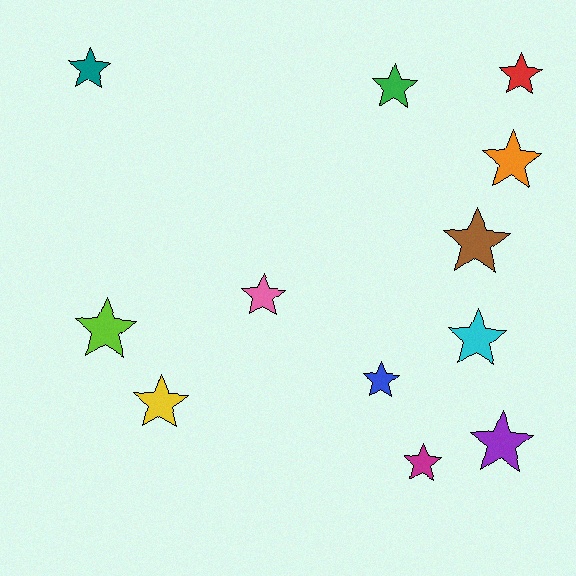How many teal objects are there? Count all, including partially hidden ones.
There is 1 teal object.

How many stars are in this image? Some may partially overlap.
There are 12 stars.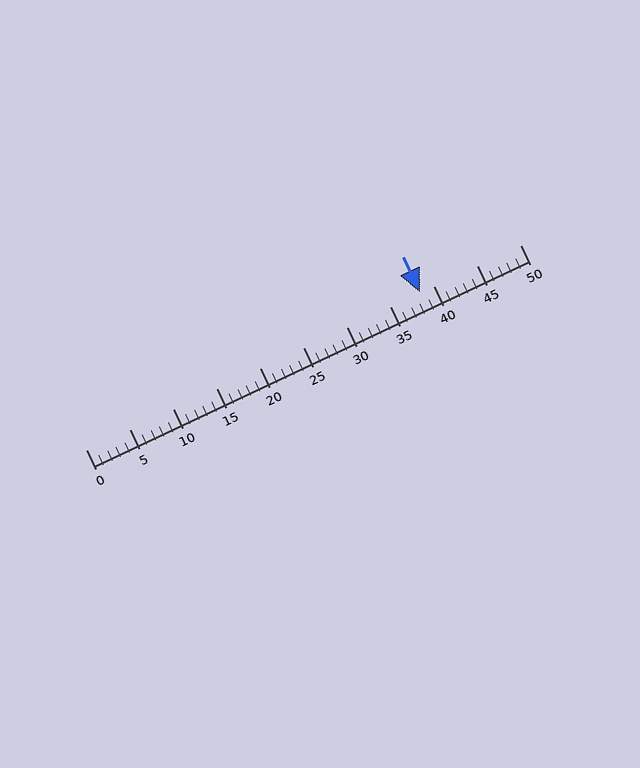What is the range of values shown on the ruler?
The ruler shows values from 0 to 50.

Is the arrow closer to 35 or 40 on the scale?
The arrow is closer to 40.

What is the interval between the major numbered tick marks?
The major tick marks are spaced 5 units apart.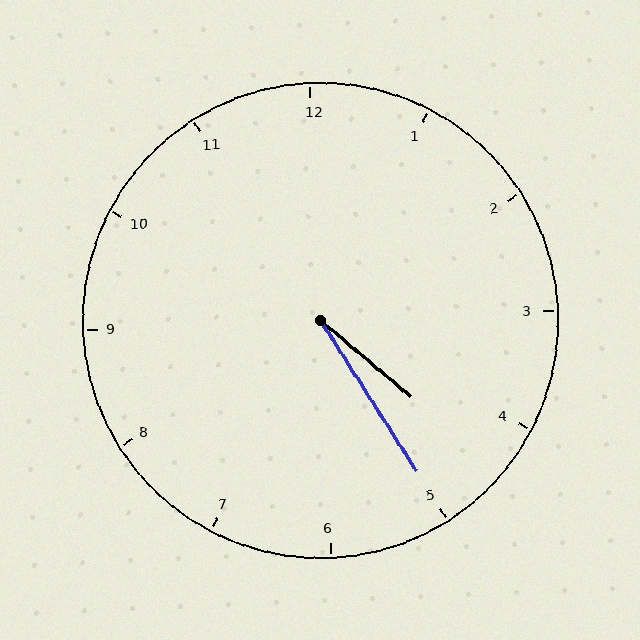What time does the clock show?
4:25.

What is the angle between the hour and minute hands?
Approximately 18 degrees.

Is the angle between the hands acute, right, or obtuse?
It is acute.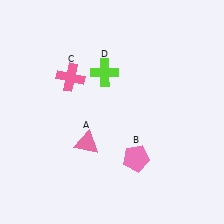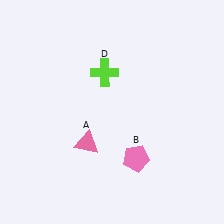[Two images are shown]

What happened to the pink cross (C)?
The pink cross (C) was removed in Image 2. It was in the top-left area of Image 1.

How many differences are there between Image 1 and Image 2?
There is 1 difference between the two images.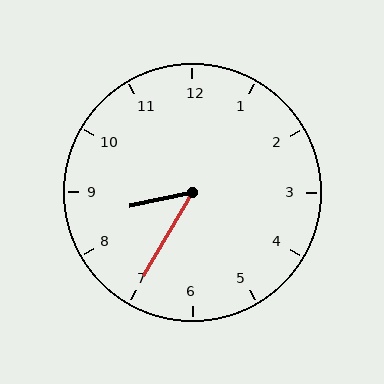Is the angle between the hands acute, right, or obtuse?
It is acute.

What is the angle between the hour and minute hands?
Approximately 48 degrees.